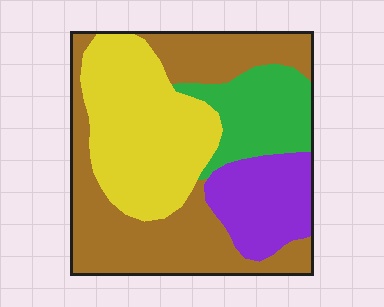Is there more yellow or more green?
Yellow.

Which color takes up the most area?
Brown, at roughly 40%.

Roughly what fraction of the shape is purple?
Purple takes up about one sixth (1/6) of the shape.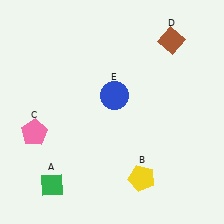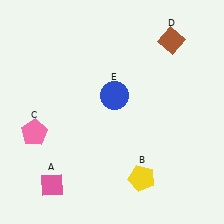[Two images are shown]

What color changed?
The diamond (A) changed from green in Image 1 to pink in Image 2.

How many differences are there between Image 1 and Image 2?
There is 1 difference between the two images.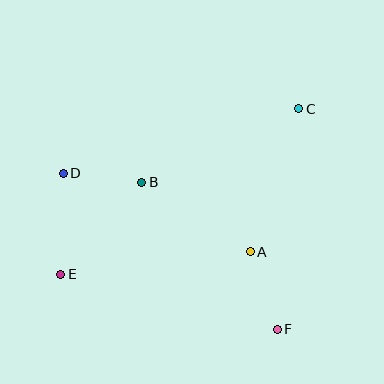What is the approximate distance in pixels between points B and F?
The distance between B and F is approximately 200 pixels.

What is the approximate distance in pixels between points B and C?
The distance between B and C is approximately 173 pixels.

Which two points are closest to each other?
Points B and D are closest to each other.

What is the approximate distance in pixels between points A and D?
The distance between A and D is approximately 203 pixels.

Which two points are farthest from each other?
Points C and E are farthest from each other.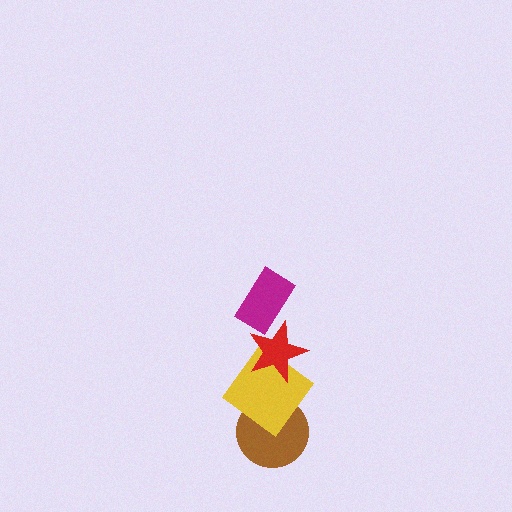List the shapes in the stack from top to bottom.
From top to bottom: the magenta rectangle, the red star, the yellow diamond, the brown circle.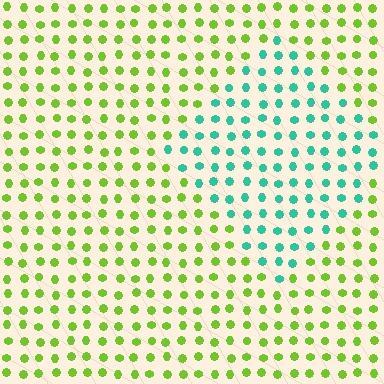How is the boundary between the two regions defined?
The boundary is defined purely by a slight shift in hue (about 69 degrees). Spacing, size, and orientation are identical on both sides.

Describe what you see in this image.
The image is filled with small lime elements in a uniform arrangement. A diamond-shaped region is visible where the elements are tinted to a slightly different hue, forming a subtle color boundary.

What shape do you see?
I see a diamond.